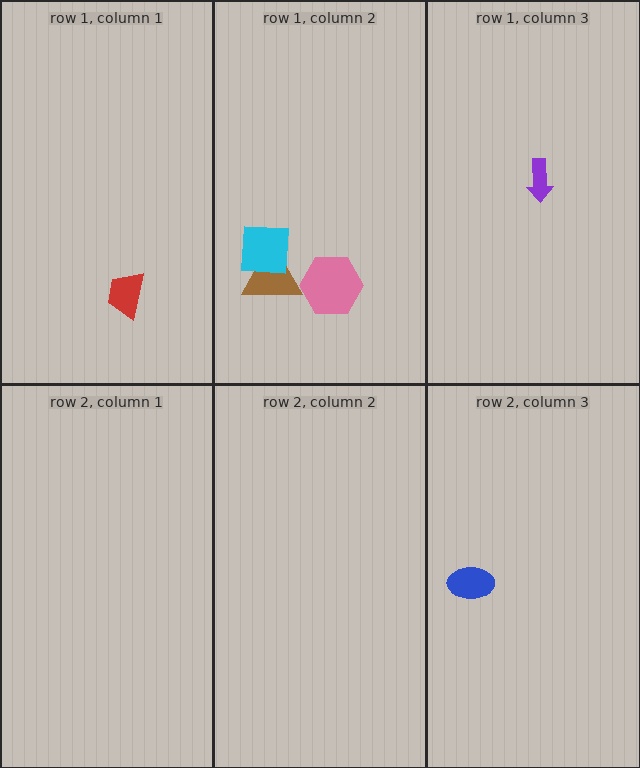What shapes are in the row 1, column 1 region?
The red trapezoid.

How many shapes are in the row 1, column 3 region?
1.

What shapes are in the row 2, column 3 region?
The blue ellipse.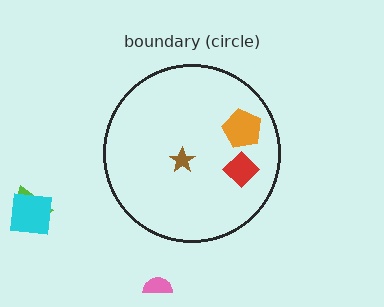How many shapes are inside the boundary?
3 inside, 3 outside.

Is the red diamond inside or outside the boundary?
Inside.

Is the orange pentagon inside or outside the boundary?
Inside.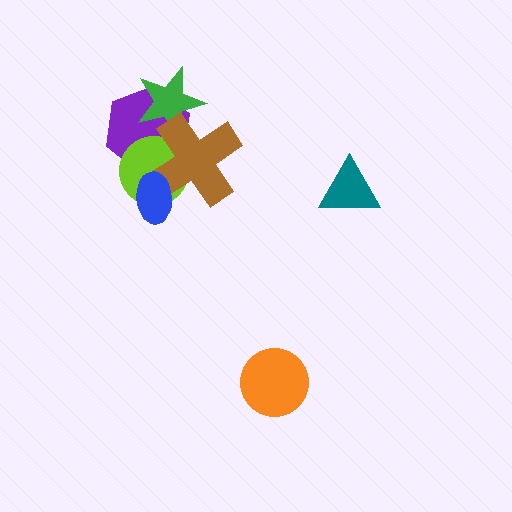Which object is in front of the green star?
The brown cross is in front of the green star.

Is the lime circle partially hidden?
Yes, it is partially covered by another shape.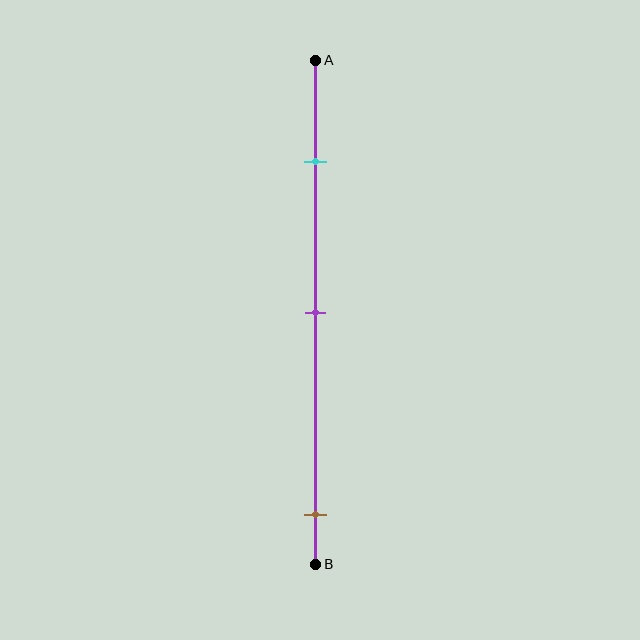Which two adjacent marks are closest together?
The cyan and purple marks are the closest adjacent pair.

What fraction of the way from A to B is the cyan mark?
The cyan mark is approximately 20% (0.2) of the way from A to B.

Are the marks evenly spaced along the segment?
No, the marks are not evenly spaced.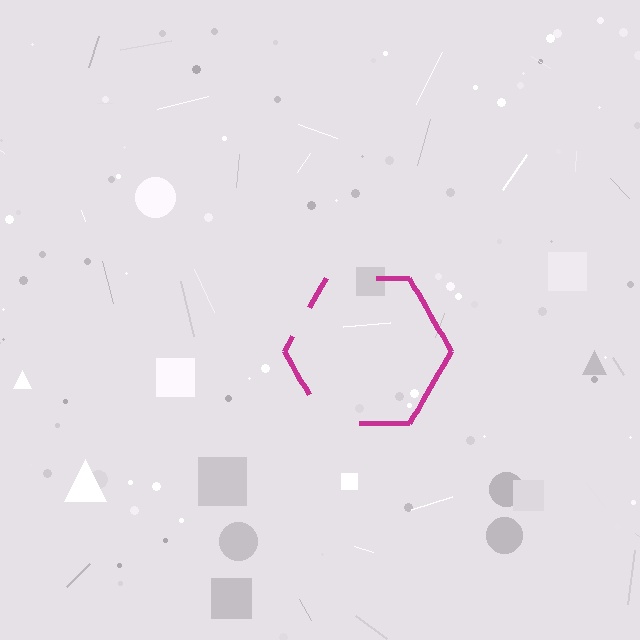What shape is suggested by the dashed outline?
The dashed outline suggests a hexagon.